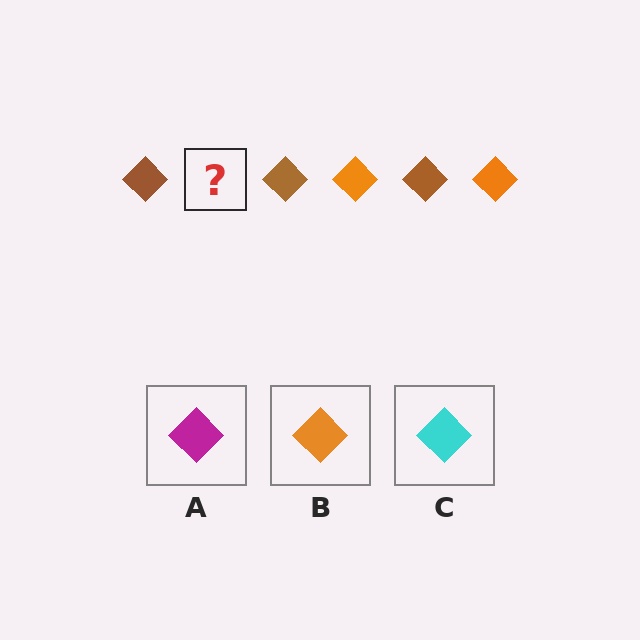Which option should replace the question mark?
Option B.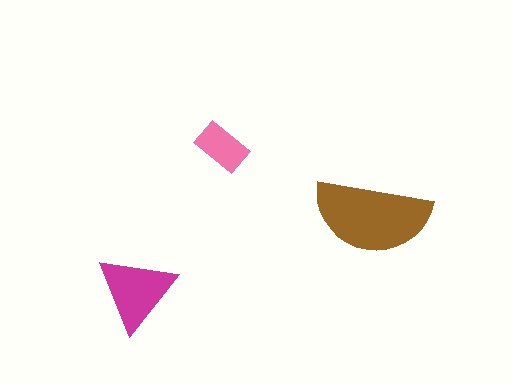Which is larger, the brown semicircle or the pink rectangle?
The brown semicircle.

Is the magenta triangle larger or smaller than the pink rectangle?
Larger.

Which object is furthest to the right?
The brown semicircle is rightmost.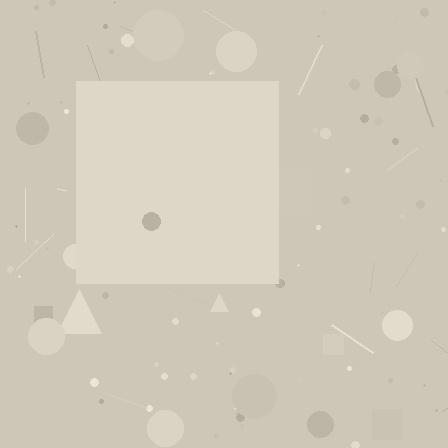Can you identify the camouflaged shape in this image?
The camouflaged shape is a square.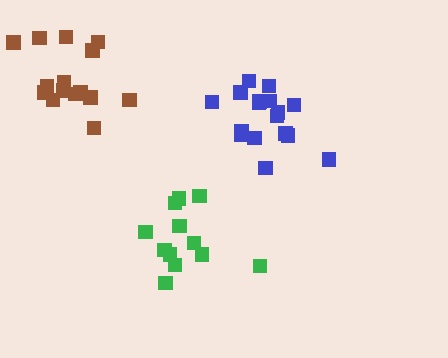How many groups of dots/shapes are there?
There are 3 groups.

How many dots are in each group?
Group 1: 15 dots, Group 2: 12 dots, Group 3: 17 dots (44 total).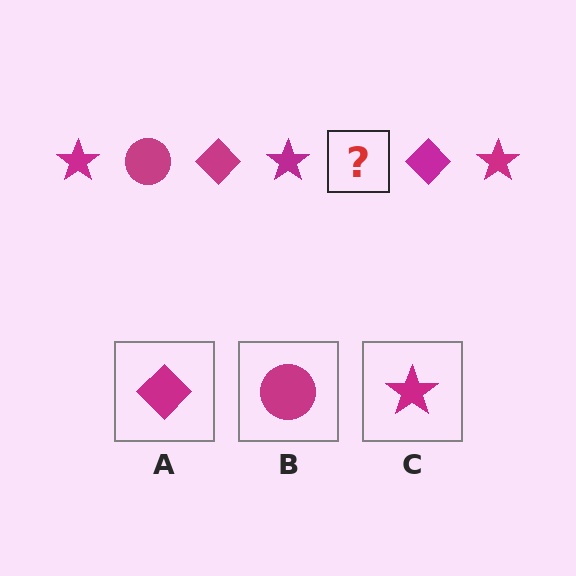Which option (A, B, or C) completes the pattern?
B.